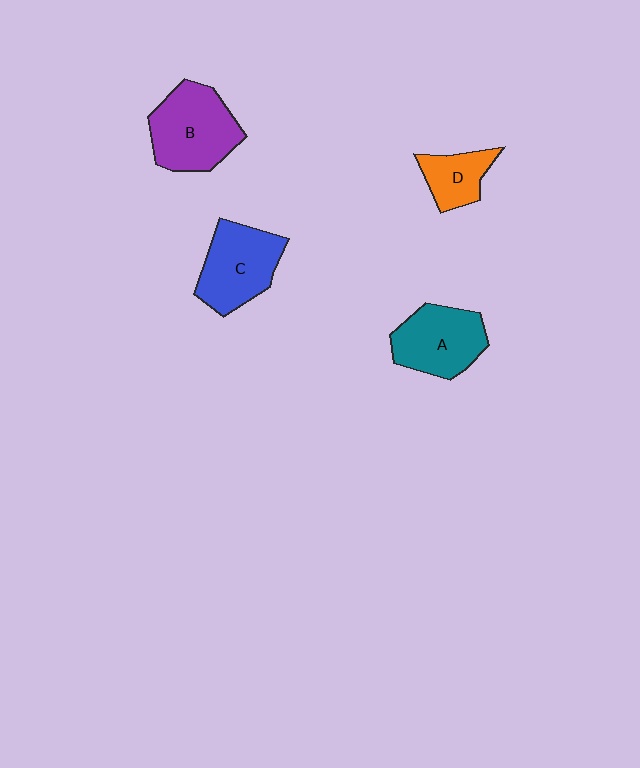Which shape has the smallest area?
Shape D (orange).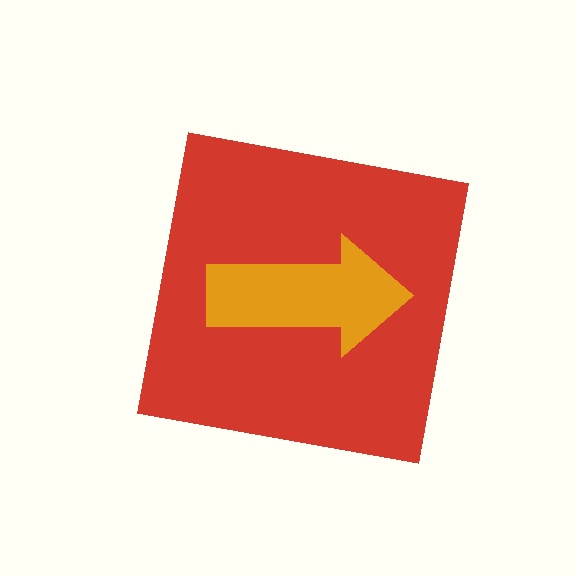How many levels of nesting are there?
2.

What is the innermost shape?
The orange arrow.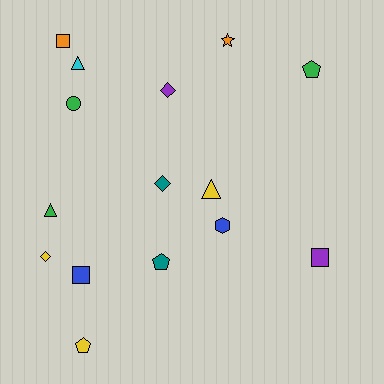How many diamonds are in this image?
There are 3 diamonds.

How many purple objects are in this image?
There are 2 purple objects.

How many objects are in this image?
There are 15 objects.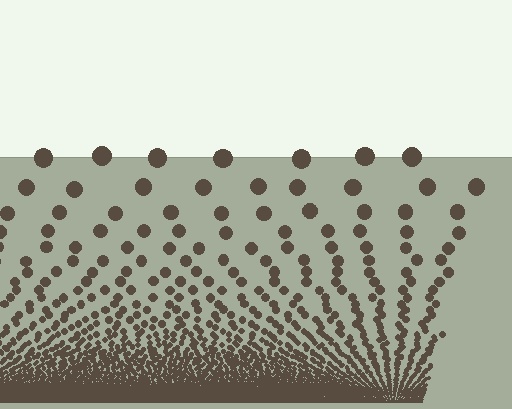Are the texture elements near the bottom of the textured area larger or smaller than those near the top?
Smaller. The gradient is inverted — elements near the bottom are smaller and denser.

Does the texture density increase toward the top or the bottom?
Density increases toward the bottom.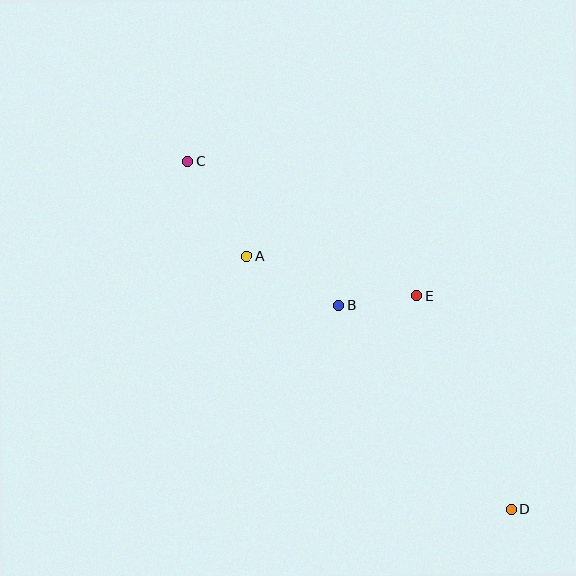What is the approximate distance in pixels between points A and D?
The distance between A and D is approximately 366 pixels.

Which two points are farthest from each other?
Points C and D are farthest from each other.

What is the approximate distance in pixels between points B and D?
The distance between B and D is approximately 267 pixels.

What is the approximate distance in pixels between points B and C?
The distance between B and C is approximately 209 pixels.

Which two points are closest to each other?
Points B and E are closest to each other.